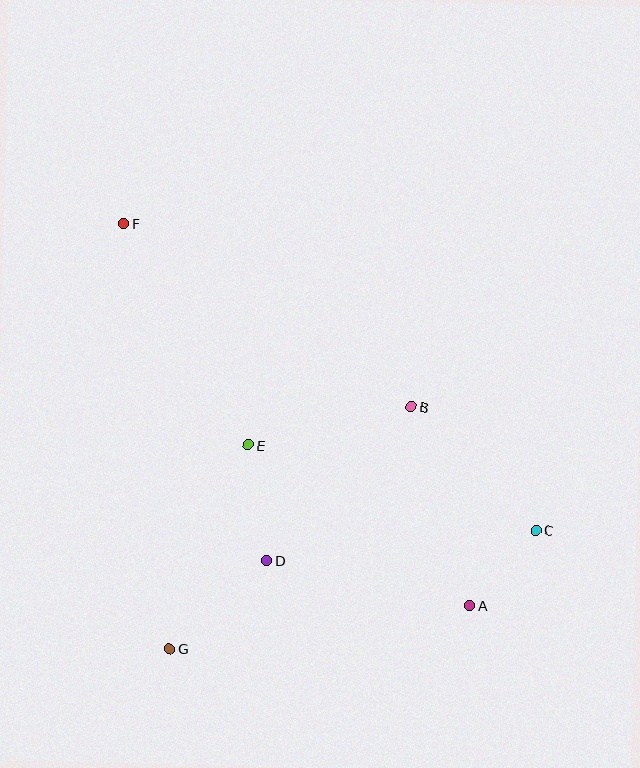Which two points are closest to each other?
Points A and C are closest to each other.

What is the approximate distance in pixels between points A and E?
The distance between A and E is approximately 273 pixels.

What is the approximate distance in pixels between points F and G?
The distance between F and G is approximately 428 pixels.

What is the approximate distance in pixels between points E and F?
The distance between E and F is approximately 255 pixels.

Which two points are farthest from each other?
Points A and F are farthest from each other.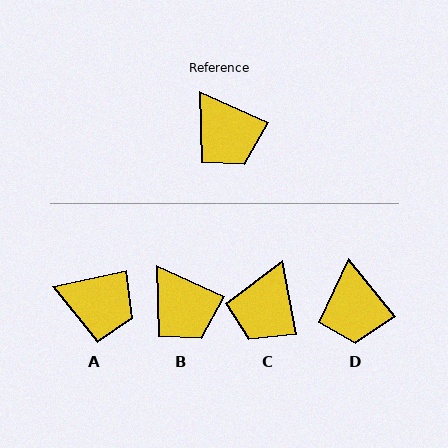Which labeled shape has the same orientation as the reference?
B.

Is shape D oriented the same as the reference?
No, it is off by about 27 degrees.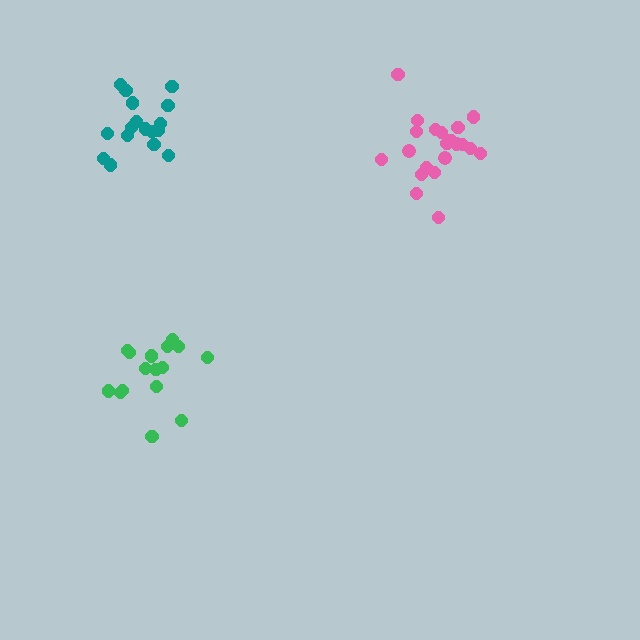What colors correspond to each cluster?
The clusters are colored: pink, green, teal.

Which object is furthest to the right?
The pink cluster is rightmost.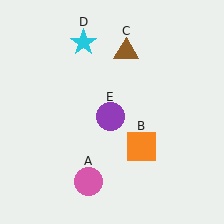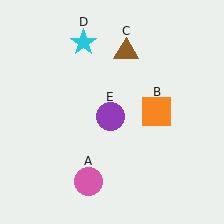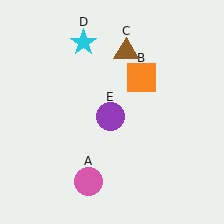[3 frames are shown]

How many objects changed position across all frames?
1 object changed position: orange square (object B).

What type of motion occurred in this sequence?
The orange square (object B) rotated counterclockwise around the center of the scene.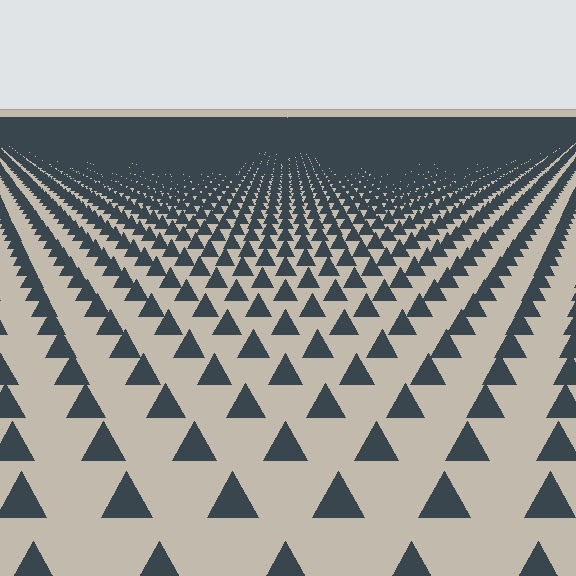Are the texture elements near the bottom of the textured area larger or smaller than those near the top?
Larger. Near the bottom, elements are closer to the viewer and appear at a bigger on-screen size.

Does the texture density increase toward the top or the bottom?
Density increases toward the top.